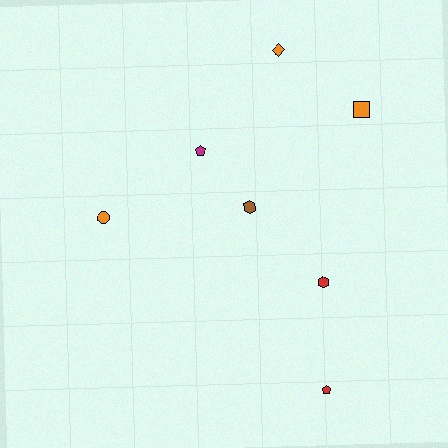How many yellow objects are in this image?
There are no yellow objects.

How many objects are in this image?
There are 7 objects.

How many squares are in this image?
There is 1 square.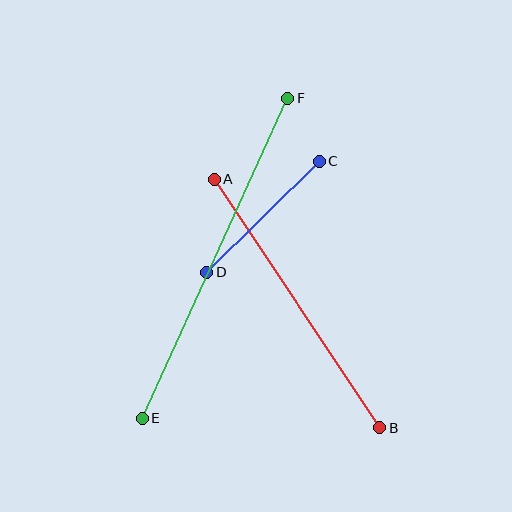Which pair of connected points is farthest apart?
Points E and F are farthest apart.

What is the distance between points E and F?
The distance is approximately 352 pixels.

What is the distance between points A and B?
The distance is approximately 299 pixels.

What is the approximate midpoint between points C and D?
The midpoint is at approximately (263, 217) pixels.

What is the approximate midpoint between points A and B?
The midpoint is at approximately (297, 303) pixels.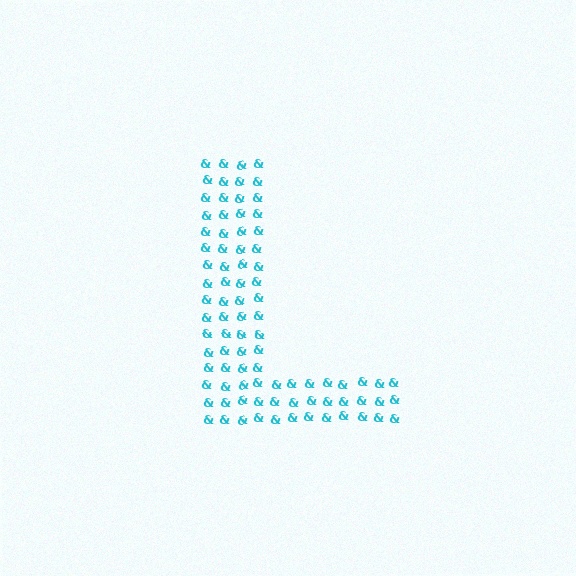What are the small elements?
The small elements are ampersands.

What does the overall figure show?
The overall figure shows the letter L.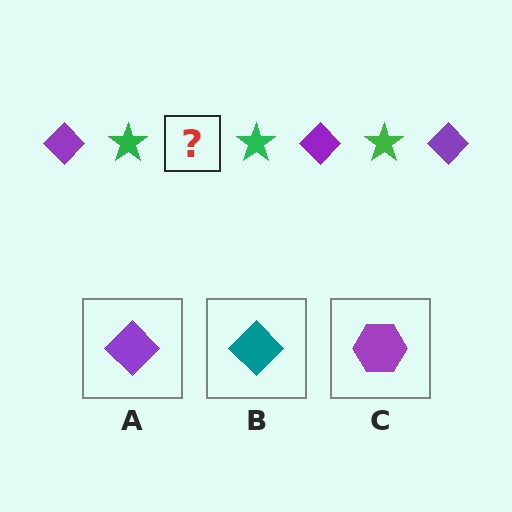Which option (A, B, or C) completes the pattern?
A.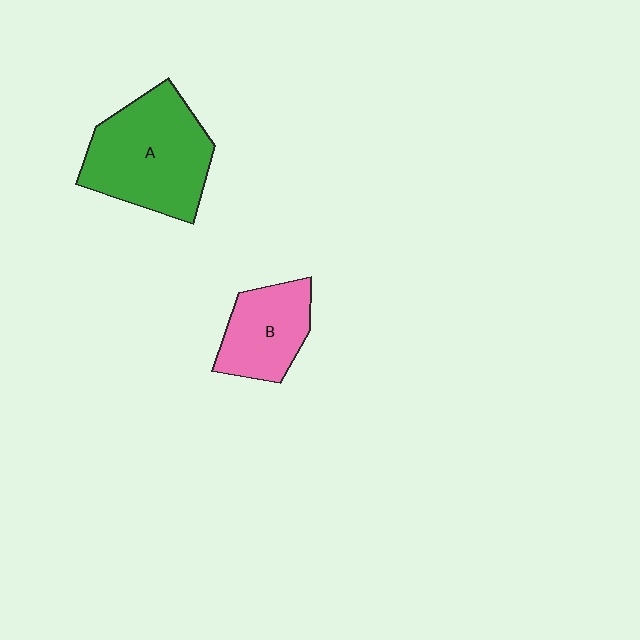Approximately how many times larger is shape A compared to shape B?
Approximately 1.7 times.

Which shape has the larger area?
Shape A (green).